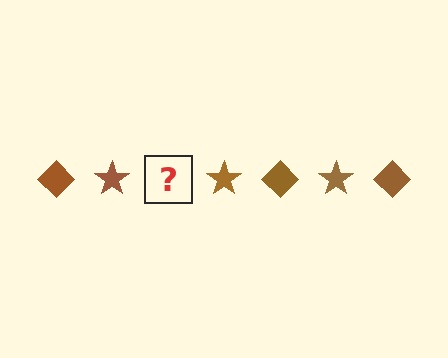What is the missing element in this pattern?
The missing element is a brown diamond.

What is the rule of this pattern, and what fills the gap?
The rule is that the pattern cycles through diamond, star shapes in brown. The gap should be filled with a brown diamond.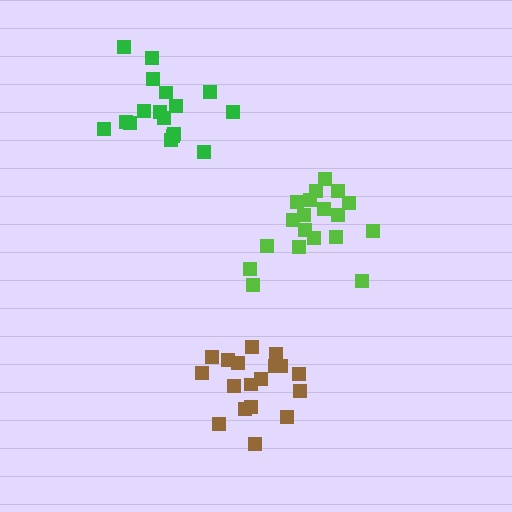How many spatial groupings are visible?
There are 3 spatial groupings.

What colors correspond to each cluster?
The clusters are colored: lime, brown, green.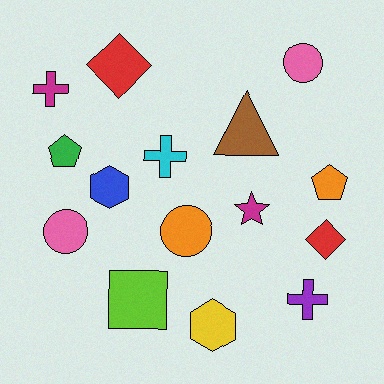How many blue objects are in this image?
There is 1 blue object.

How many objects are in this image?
There are 15 objects.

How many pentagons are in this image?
There are 2 pentagons.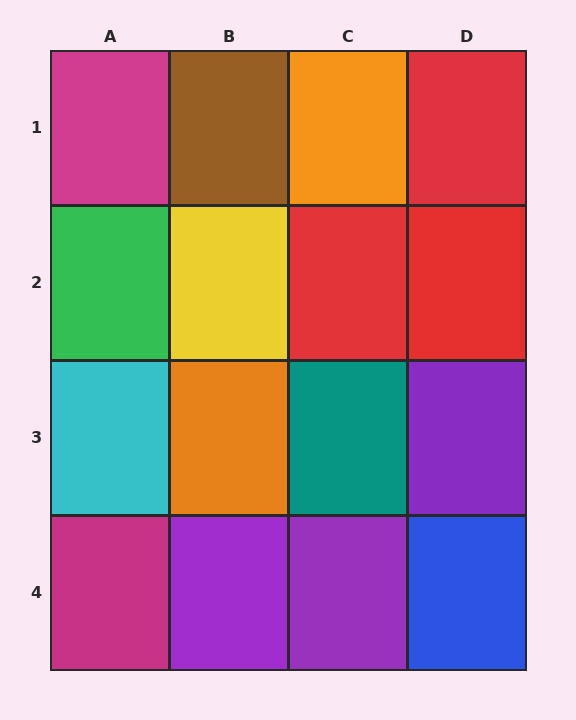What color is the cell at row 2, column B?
Yellow.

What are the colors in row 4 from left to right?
Magenta, purple, purple, blue.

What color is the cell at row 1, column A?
Magenta.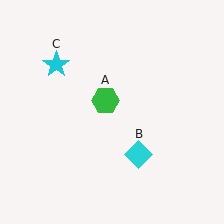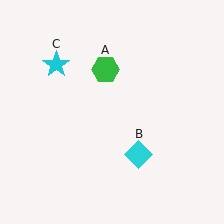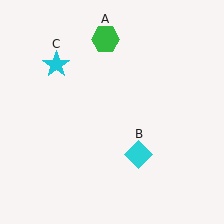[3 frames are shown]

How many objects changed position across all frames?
1 object changed position: green hexagon (object A).